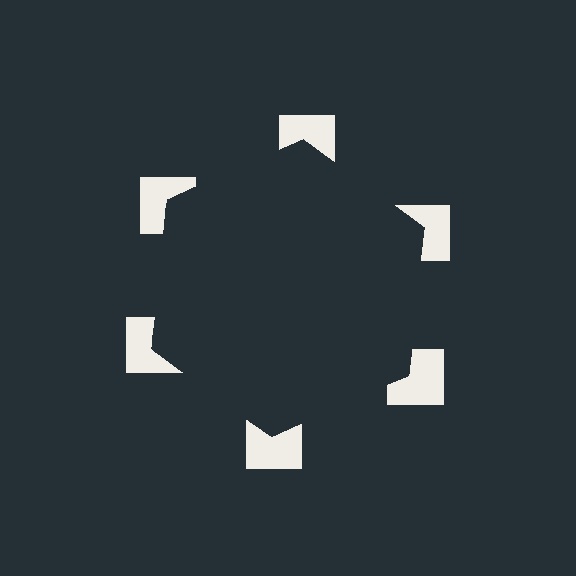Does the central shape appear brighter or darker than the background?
It typically appears slightly darker than the background, even though no actual brightness change is drawn.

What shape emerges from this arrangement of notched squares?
An illusory hexagon — its edges are inferred from the aligned wedge cuts in the notched squares, not physically drawn.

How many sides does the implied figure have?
6 sides.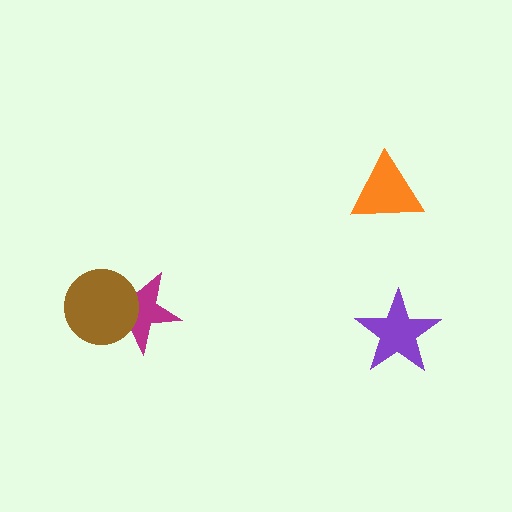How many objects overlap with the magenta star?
1 object overlaps with the magenta star.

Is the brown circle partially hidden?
No, no other shape covers it.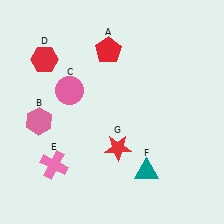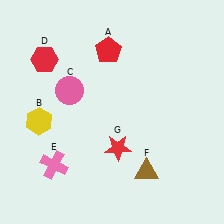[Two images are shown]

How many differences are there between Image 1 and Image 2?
There are 2 differences between the two images.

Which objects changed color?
B changed from pink to yellow. F changed from teal to brown.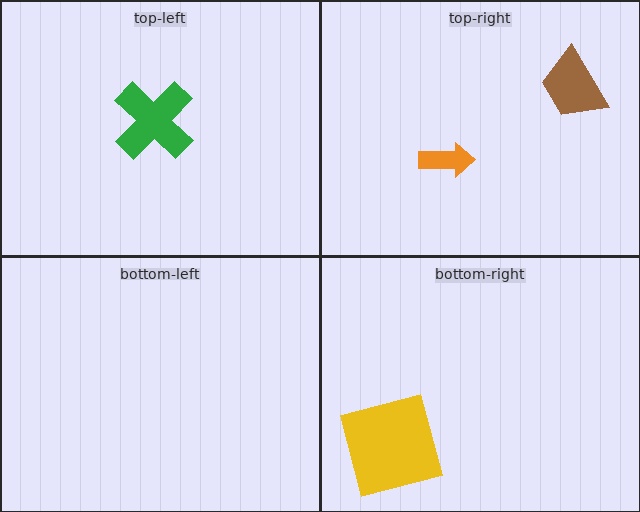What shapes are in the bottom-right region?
The yellow square.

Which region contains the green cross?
The top-left region.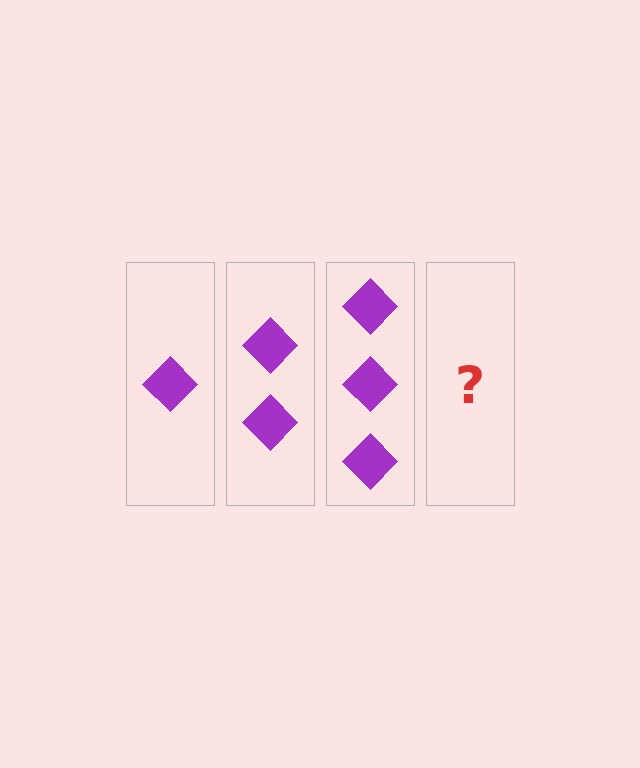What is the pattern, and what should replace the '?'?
The pattern is that each step adds one more diamond. The '?' should be 4 diamonds.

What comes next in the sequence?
The next element should be 4 diamonds.